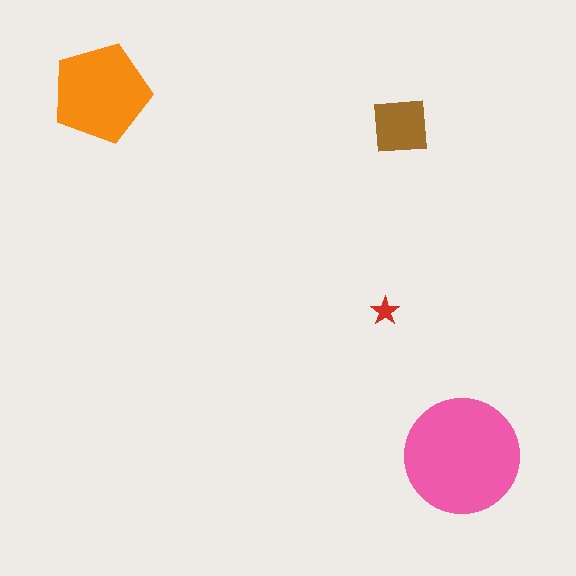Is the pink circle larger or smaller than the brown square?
Larger.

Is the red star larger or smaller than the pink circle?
Smaller.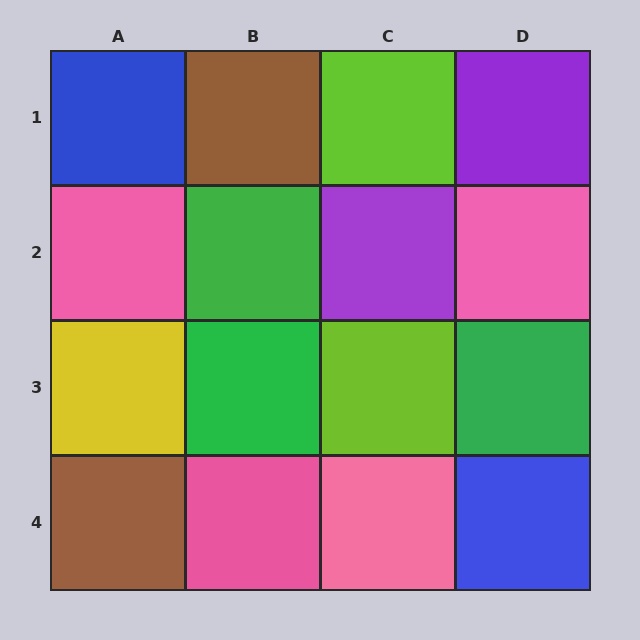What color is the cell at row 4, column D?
Blue.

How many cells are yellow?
1 cell is yellow.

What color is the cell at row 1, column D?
Purple.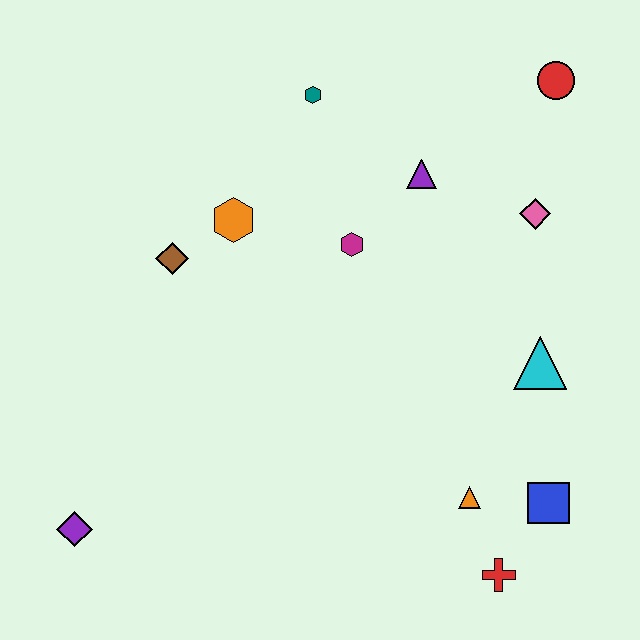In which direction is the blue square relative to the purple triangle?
The blue square is below the purple triangle.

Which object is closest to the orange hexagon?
The brown diamond is closest to the orange hexagon.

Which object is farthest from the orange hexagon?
The red cross is farthest from the orange hexagon.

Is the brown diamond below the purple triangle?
Yes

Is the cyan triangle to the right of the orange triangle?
Yes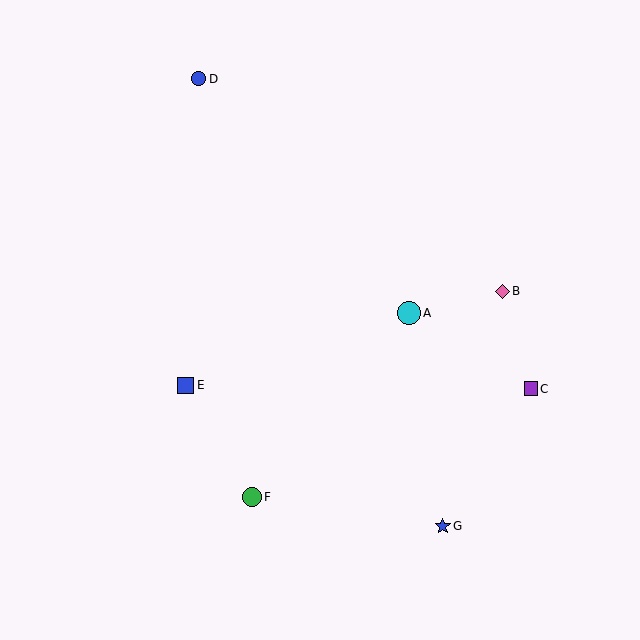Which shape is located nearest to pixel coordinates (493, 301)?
The pink diamond (labeled B) at (502, 291) is nearest to that location.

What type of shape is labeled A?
Shape A is a cyan circle.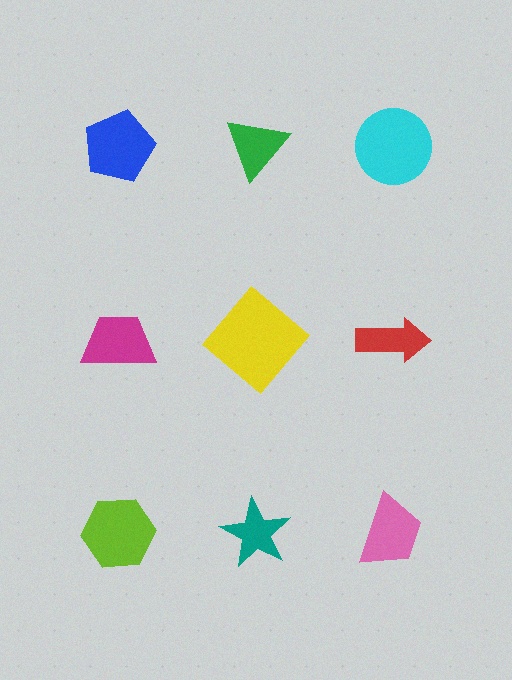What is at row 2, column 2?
A yellow diamond.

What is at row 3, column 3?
A pink trapezoid.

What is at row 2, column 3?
A red arrow.